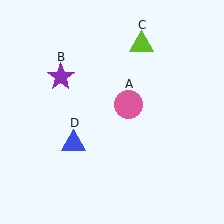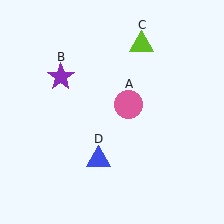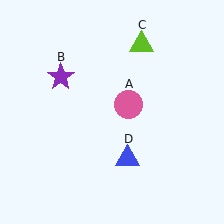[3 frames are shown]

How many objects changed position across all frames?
1 object changed position: blue triangle (object D).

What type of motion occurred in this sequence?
The blue triangle (object D) rotated counterclockwise around the center of the scene.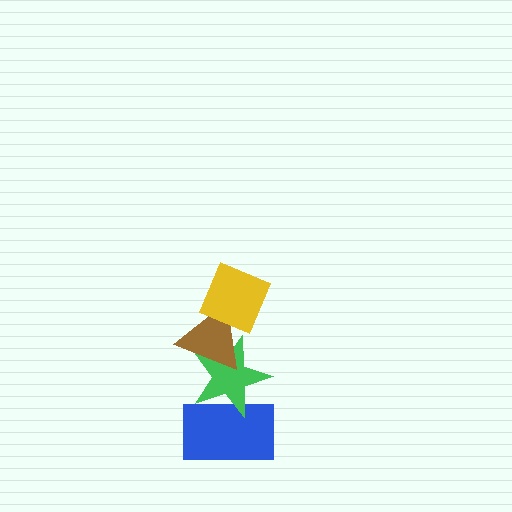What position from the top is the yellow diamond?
The yellow diamond is 1st from the top.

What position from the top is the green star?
The green star is 3rd from the top.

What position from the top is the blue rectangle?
The blue rectangle is 4th from the top.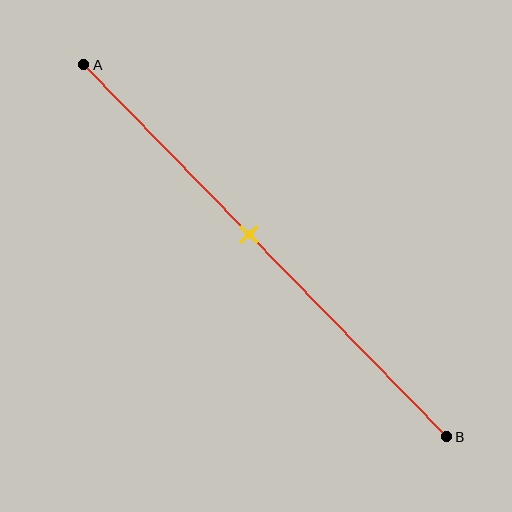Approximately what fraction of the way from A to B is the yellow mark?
The yellow mark is approximately 45% of the way from A to B.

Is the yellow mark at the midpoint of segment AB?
No, the mark is at about 45% from A, not at the 50% midpoint.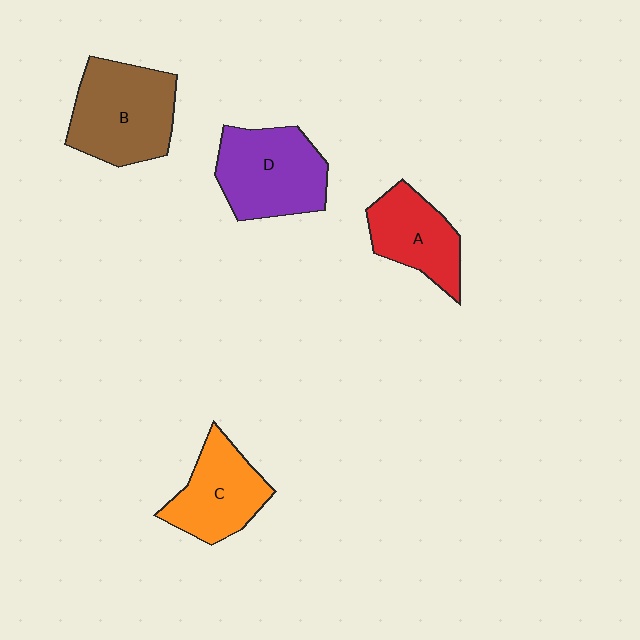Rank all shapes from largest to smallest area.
From largest to smallest: B (brown), D (purple), C (orange), A (red).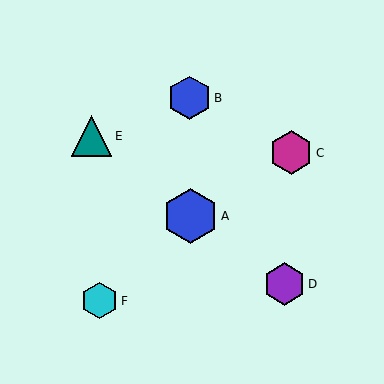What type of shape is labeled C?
Shape C is a magenta hexagon.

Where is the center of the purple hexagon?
The center of the purple hexagon is at (284, 284).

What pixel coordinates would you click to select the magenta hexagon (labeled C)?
Click at (291, 153) to select the magenta hexagon C.